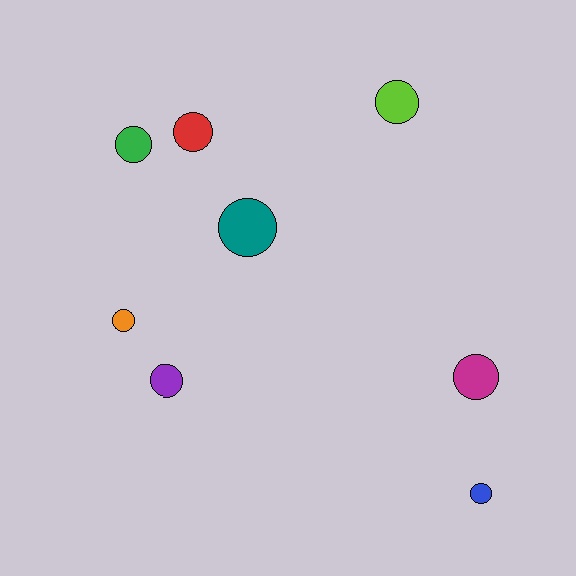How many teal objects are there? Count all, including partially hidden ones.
There is 1 teal object.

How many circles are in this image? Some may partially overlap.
There are 8 circles.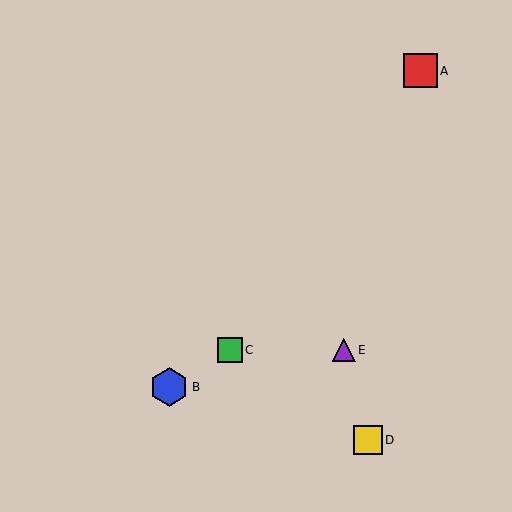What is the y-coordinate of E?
Object E is at y≈350.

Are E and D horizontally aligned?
No, E is at y≈350 and D is at y≈440.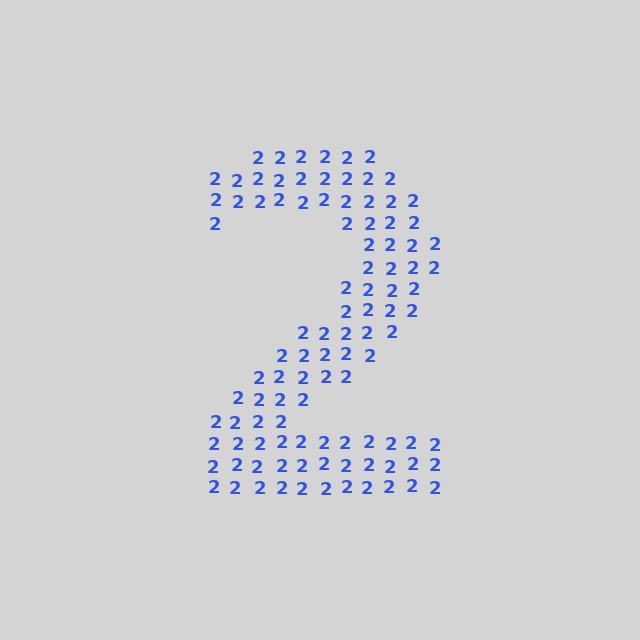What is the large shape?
The large shape is the digit 2.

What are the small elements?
The small elements are digit 2's.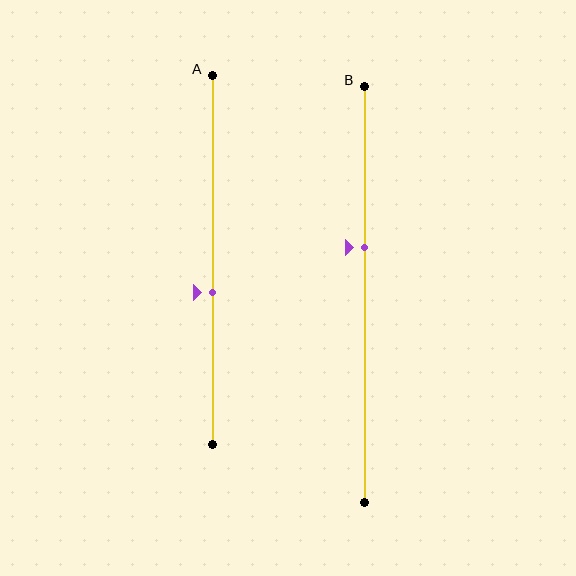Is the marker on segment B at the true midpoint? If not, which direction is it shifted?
No, the marker on segment B is shifted upward by about 11% of the segment length.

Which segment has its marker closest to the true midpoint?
Segment A has its marker closest to the true midpoint.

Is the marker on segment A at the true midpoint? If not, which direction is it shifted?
No, the marker on segment A is shifted downward by about 9% of the segment length.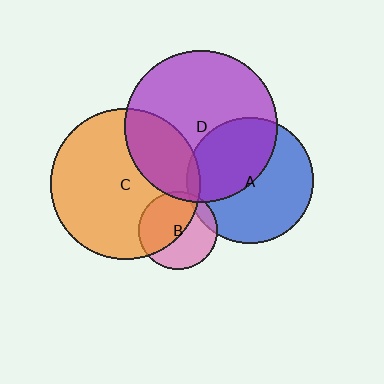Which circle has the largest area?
Circle D (purple).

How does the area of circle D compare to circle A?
Approximately 1.4 times.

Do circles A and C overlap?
Yes.